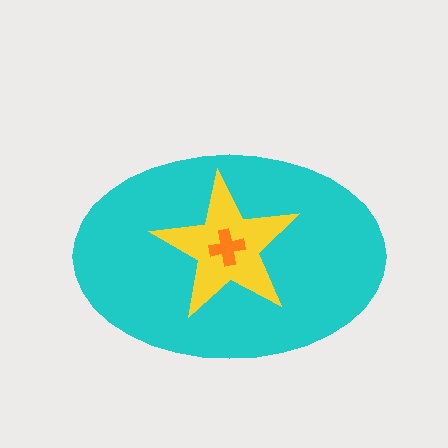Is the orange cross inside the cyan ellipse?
Yes.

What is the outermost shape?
The cyan ellipse.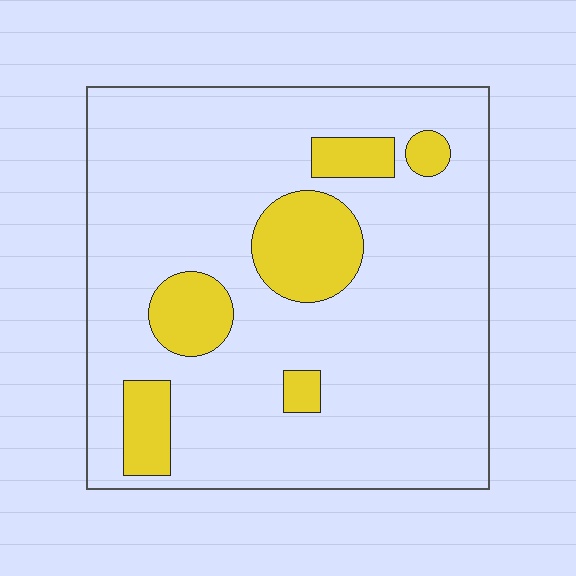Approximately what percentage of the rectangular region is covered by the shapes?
Approximately 15%.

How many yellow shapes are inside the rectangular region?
6.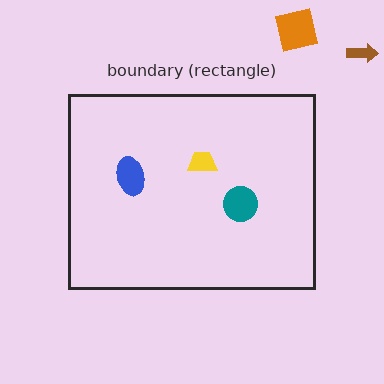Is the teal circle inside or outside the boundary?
Inside.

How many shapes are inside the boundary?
3 inside, 2 outside.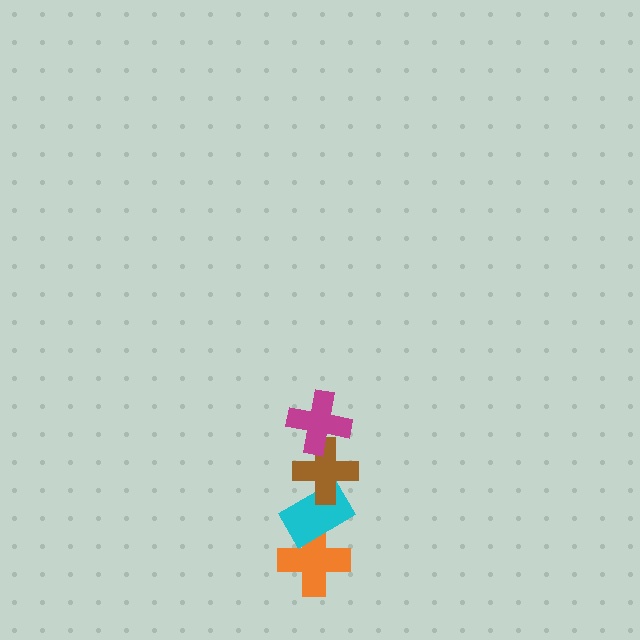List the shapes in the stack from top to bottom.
From top to bottom: the magenta cross, the brown cross, the cyan rectangle, the orange cross.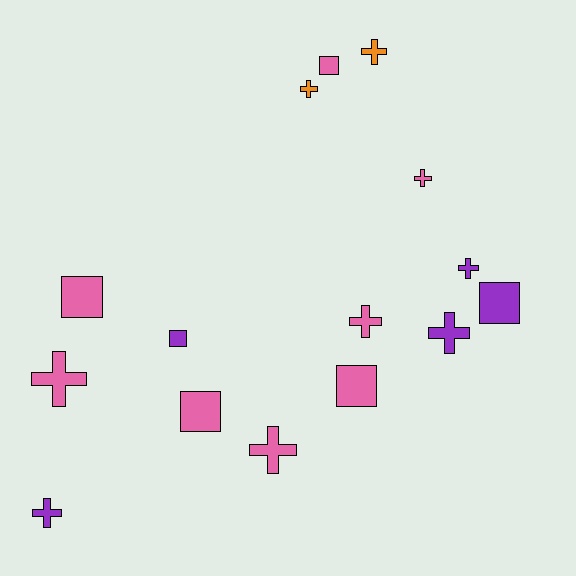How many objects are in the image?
There are 15 objects.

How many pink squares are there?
There are 4 pink squares.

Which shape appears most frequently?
Cross, with 9 objects.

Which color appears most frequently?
Pink, with 8 objects.